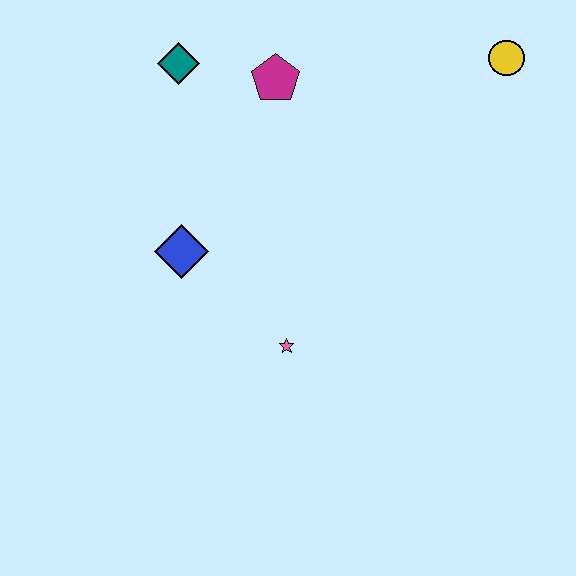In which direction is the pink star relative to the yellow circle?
The pink star is below the yellow circle.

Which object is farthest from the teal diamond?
The yellow circle is farthest from the teal diamond.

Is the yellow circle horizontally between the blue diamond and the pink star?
No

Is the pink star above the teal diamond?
No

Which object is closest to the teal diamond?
The magenta pentagon is closest to the teal diamond.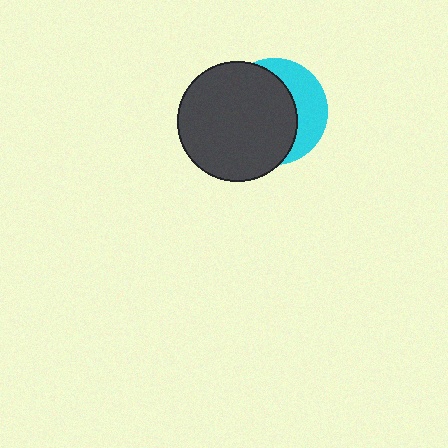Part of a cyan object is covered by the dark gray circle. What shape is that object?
It is a circle.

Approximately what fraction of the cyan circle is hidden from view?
Roughly 65% of the cyan circle is hidden behind the dark gray circle.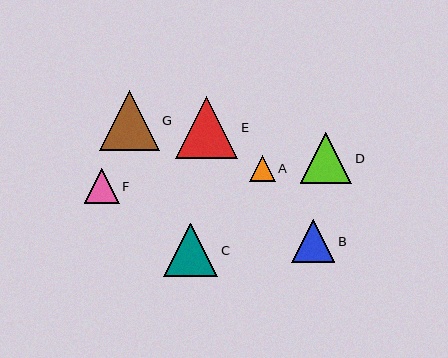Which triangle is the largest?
Triangle E is the largest with a size of approximately 62 pixels.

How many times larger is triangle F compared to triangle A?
Triangle F is approximately 1.3 times the size of triangle A.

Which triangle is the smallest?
Triangle A is the smallest with a size of approximately 26 pixels.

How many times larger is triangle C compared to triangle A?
Triangle C is approximately 2.1 times the size of triangle A.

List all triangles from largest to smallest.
From largest to smallest: E, G, C, D, B, F, A.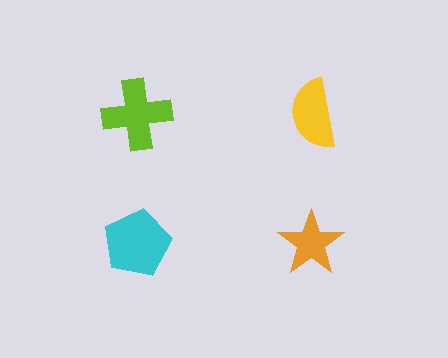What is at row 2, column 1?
A cyan pentagon.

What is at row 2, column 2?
An orange star.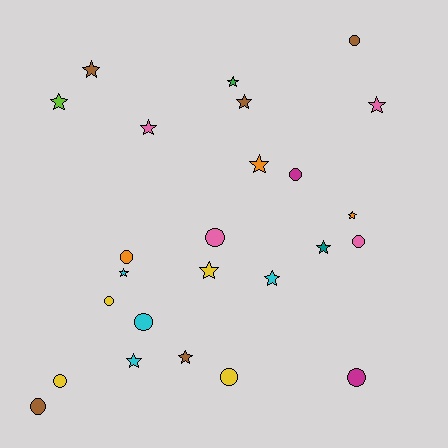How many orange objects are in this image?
There are 3 orange objects.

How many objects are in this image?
There are 25 objects.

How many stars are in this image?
There are 14 stars.